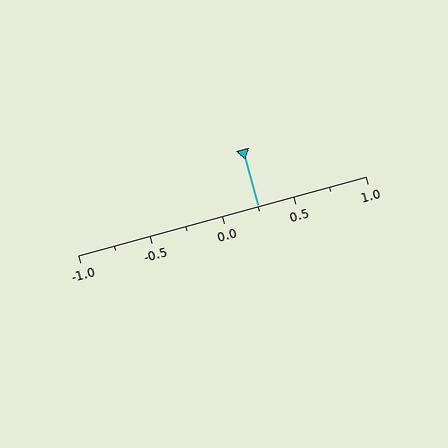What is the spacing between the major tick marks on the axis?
The major ticks are spaced 0.5 apart.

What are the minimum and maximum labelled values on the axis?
The axis runs from -1.0 to 1.0.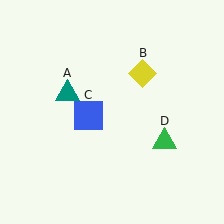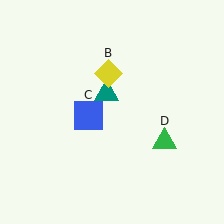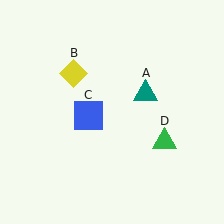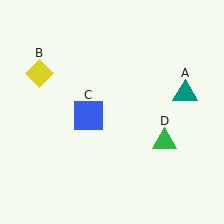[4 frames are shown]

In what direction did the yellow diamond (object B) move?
The yellow diamond (object B) moved left.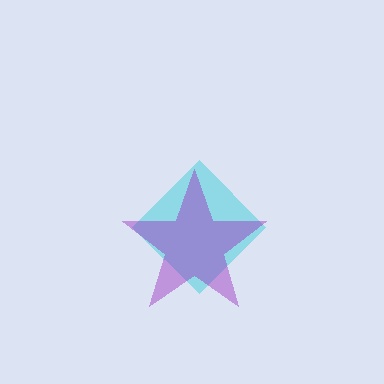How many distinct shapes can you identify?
There are 2 distinct shapes: a cyan diamond, a purple star.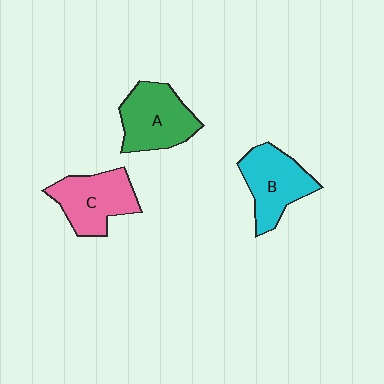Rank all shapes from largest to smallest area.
From largest to smallest: A (green), B (cyan), C (pink).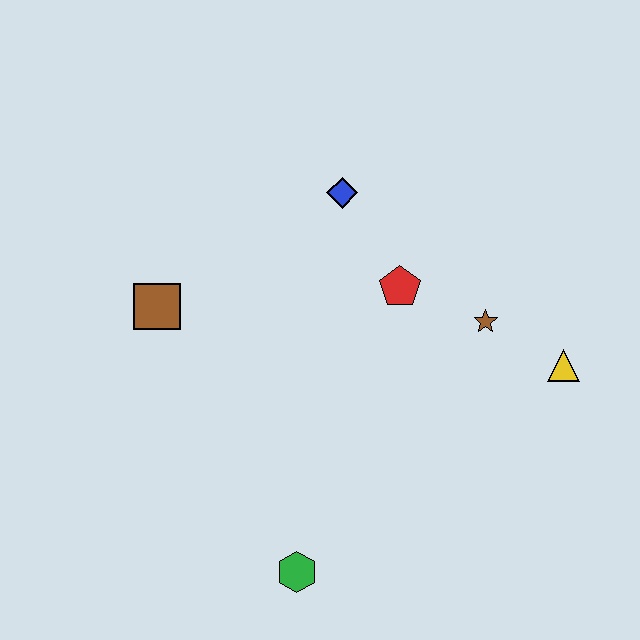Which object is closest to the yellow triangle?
The brown star is closest to the yellow triangle.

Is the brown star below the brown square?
Yes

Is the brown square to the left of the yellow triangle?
Yes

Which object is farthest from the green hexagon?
The blue diamond is farthest from the green hexagon.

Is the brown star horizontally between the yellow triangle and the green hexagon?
Yes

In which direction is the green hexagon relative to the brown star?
The green hexagon is below the brown star.